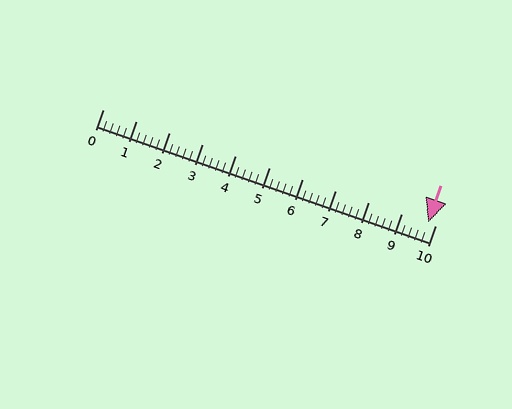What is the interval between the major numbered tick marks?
The major tick marks are spaced 1 units apart.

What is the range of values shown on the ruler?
The ruler shows values from 0 to 10.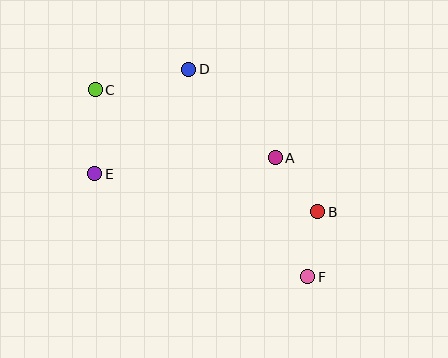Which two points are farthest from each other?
Points C and F are farthest from each other.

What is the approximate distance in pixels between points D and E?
The distance between D and E is approximately 141 pixels.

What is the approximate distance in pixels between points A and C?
The distance between A and C is approximately 192 pixels.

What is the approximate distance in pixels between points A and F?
The distance between A and F is approximately 123 pixels.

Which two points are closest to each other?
Points B and F are closest to each other.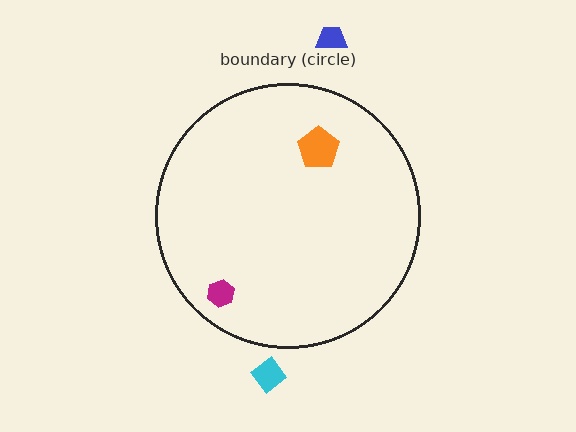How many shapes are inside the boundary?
2 inside, 2 outside.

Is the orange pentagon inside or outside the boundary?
Inside.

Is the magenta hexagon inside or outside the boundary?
Inside.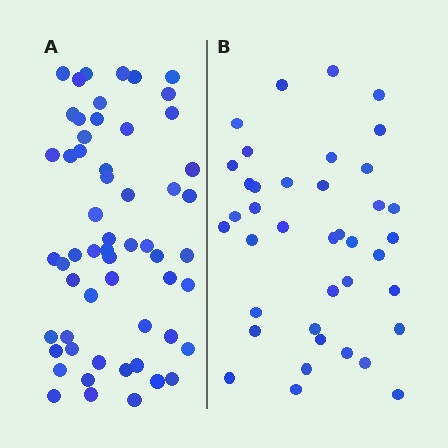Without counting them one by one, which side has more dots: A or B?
Region A (the left region) has more dots.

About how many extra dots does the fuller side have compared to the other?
Region A has approximately 20 more dots than region B.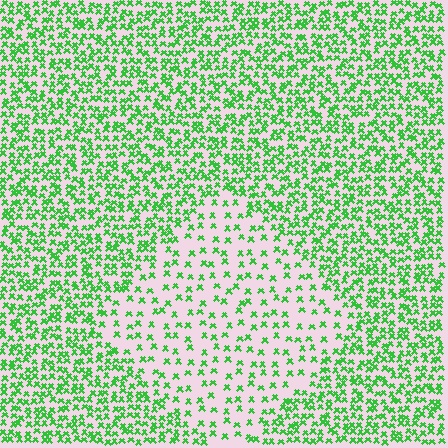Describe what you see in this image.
The image contains small green elements arranged at two different densities. A diamond-shaped region is visible where the elements are less densely packed than the surrounding area.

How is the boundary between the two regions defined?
The boundary is defined by a change in element density (approximately 2.4x ratio). All elements are the same color, size, and shape.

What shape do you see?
I see a diamond.